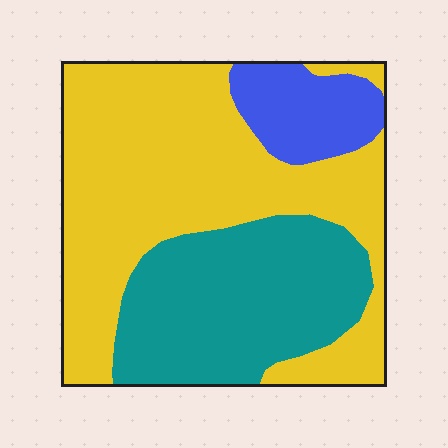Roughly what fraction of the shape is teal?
Teal takes up about one third (1/3) of the shape.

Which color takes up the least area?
Blue, at roughly 10%.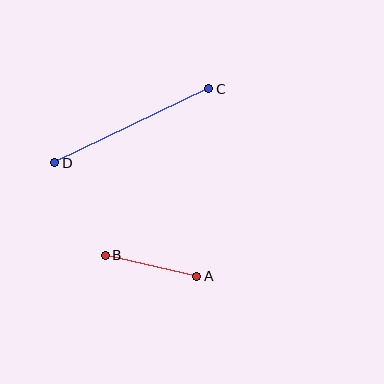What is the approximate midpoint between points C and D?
The midpoint is at approximately (132, 126) pixels.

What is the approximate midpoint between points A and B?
The midpoint is at approximately (151, 266) pixels.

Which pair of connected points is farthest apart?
Points C and D are farthest apart.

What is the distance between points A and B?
The distance is approximately 94 pixels.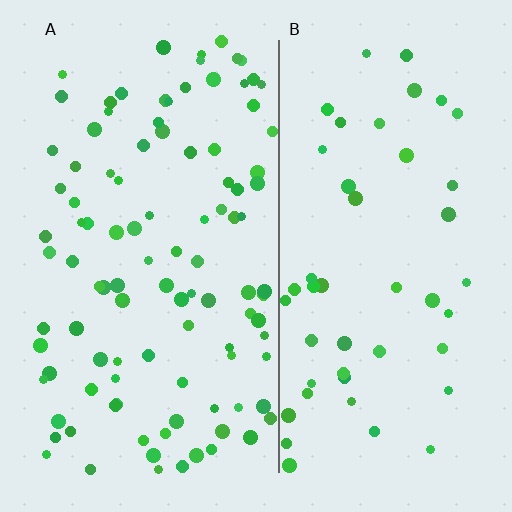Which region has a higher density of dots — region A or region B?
A (the left).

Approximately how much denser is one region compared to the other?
Approximately 2.2× — region A over region B.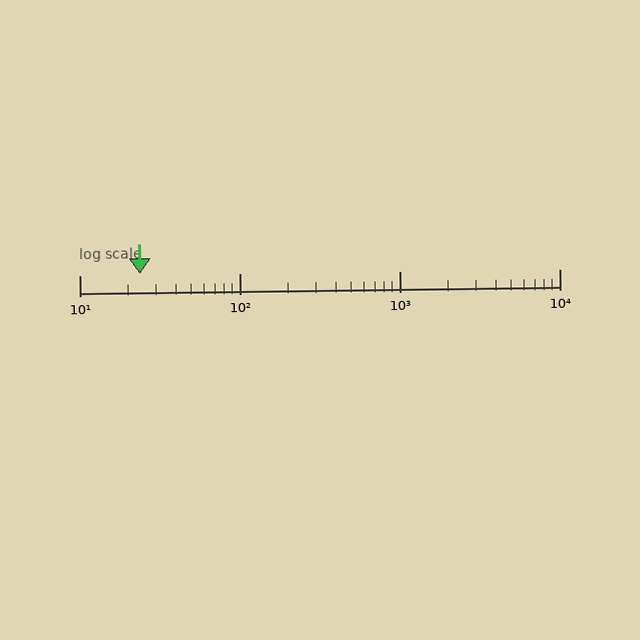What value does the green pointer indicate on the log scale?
The pointer indicates approximately 24.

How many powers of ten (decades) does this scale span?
The scale spans 3 decades, from 10 to 10000.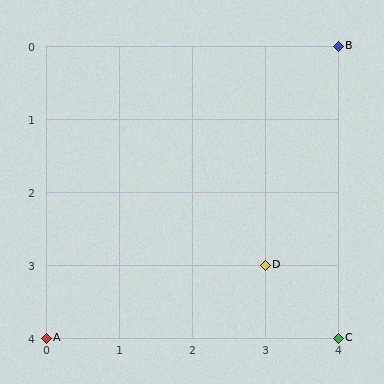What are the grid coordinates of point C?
Point C is at grid coordinates (4, 4).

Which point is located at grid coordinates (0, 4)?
Point A is at (0, 4).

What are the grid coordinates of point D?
Point D is at grid coordinates (3, 3).